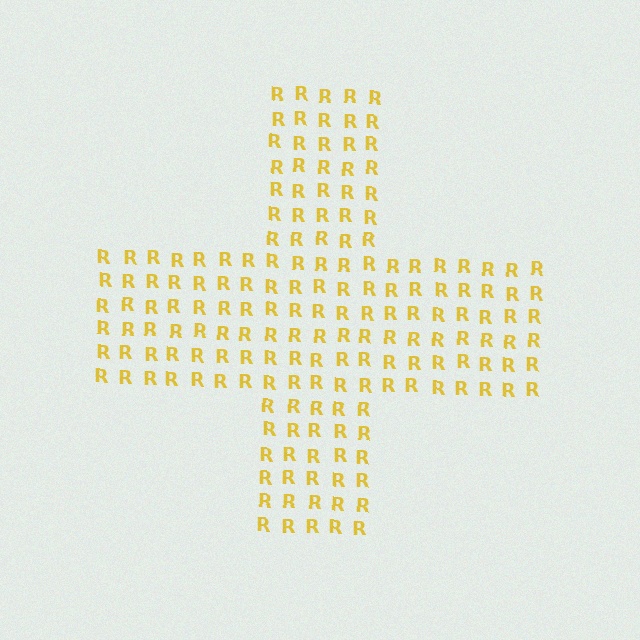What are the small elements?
The small elements are letter R's.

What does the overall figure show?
The overall figure shows a cross.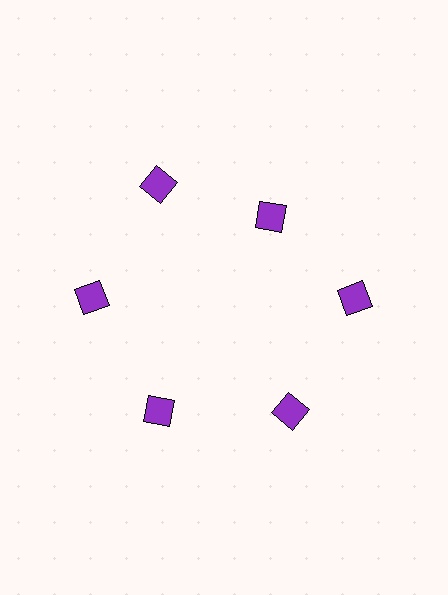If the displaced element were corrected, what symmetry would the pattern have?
It would have 6-fold rotational symmetry — the pattern would map onto itself every 60 degrees.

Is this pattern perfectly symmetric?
No. The 6 purple diamonds are arranged in a ring, but one element near the 1 o'clock position is pulled inward toward the center, breaking the 6-fold rotational symmetry.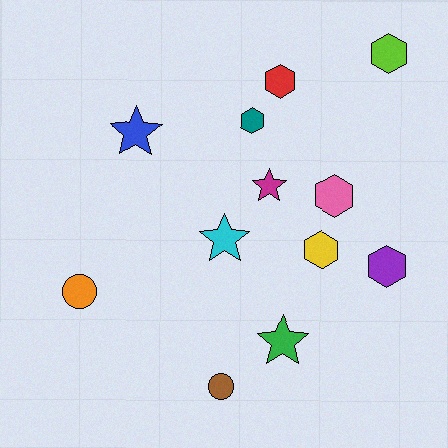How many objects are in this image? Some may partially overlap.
There are 12 objects.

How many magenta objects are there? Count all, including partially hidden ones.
There is 1 magenta object.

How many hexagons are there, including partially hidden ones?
There are 6 hexagons.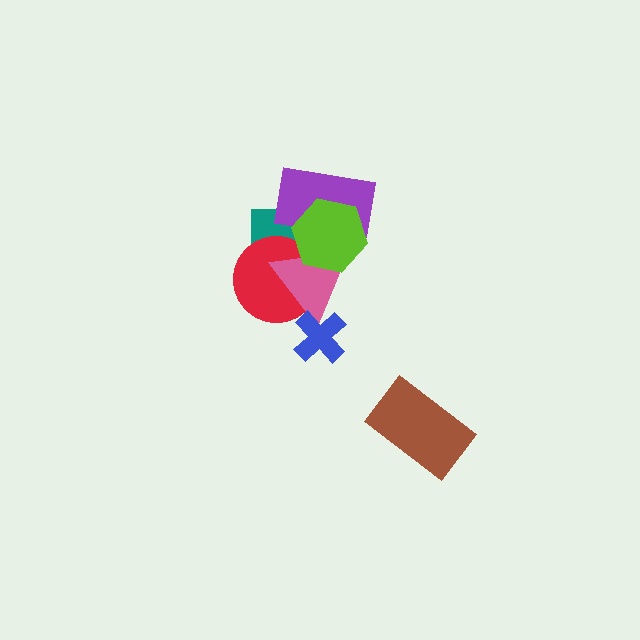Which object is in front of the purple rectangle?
The lime hexagon is in front of the purple rectangle.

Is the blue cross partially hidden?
No, no other shape covers it.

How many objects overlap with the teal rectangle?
4 objects overlap with the teal rectangle.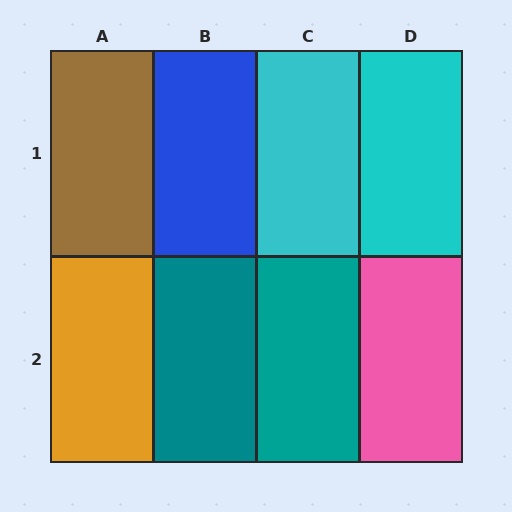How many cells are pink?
1 cell is pink.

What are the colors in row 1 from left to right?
Brown, blue, cyan, cyan.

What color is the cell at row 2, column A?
Orange.